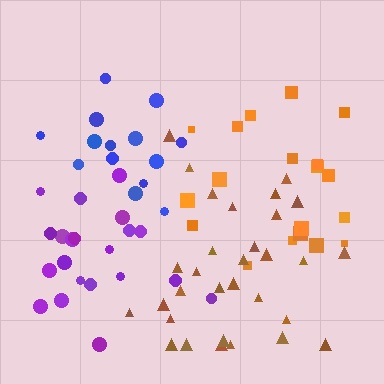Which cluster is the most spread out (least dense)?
Orange.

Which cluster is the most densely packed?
Blue.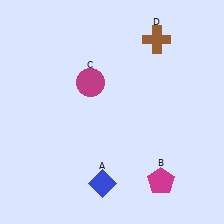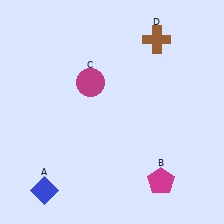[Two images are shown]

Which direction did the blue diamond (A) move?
The blue diamond (A) moved left.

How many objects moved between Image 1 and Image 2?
1 object moved between the two images.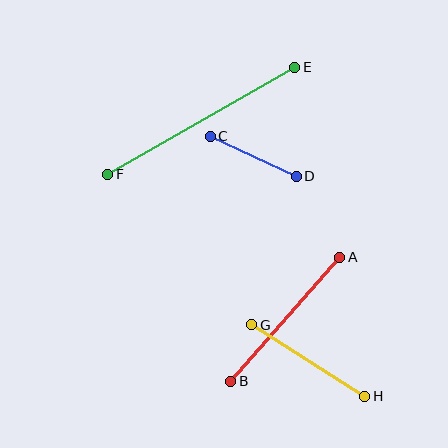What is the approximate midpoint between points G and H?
The midpoint is at approximately (308, 361) pixels.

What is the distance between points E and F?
The distance is approximately 215 pixels.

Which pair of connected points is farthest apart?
Points E and F are farthest apart.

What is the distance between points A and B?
The distance is approximately 165 pixels.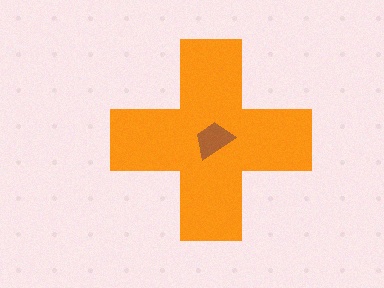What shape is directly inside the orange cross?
The brown trapezoid.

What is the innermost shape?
The brown trapezoid.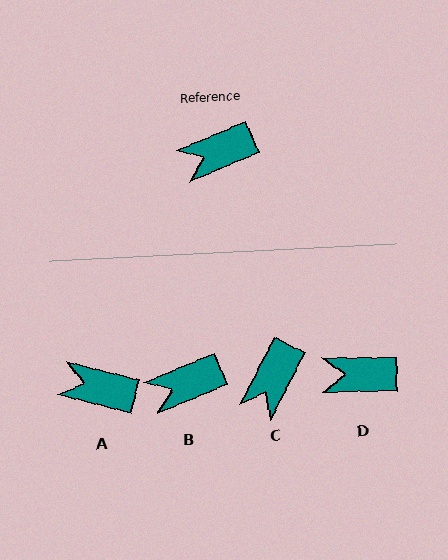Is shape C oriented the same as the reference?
No, it is off by about 40 degrees.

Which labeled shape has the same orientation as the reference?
B.